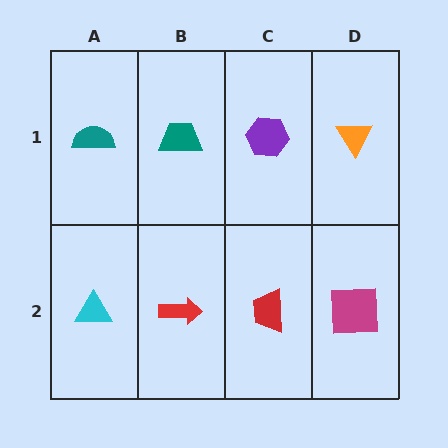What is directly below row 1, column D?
A magenta square.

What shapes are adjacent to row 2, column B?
A teal trapezoid (row 1, column B), a cyan triangle (row 2, column A), a red trapezoid (row 2, column C).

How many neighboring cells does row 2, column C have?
3.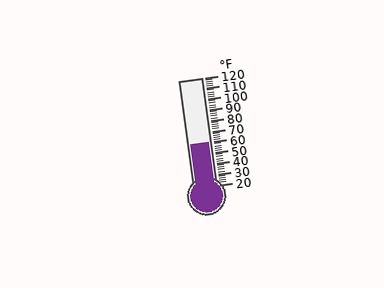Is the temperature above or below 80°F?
The temperature is below 80°F.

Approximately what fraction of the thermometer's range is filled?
The thermometer is filled to approximately 40% of its range.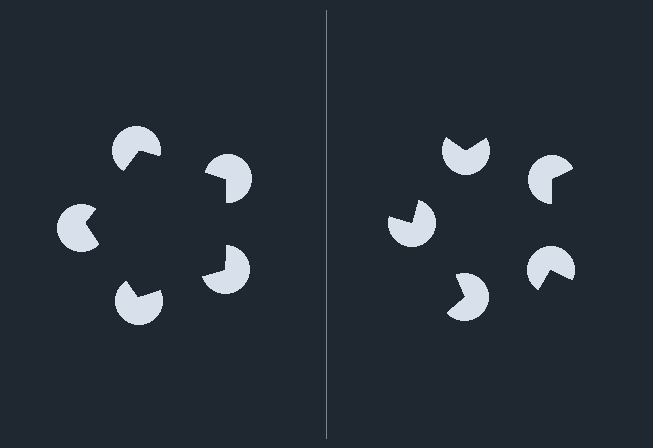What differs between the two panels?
The pac-man discs are positioned identically on both sides; only the wedge orientations differ. On the left they align to a pentagon; on the right they are misaligned.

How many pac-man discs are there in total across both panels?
10 — 5 on each side.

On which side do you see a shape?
An illusory pentagon appears on the left side. On the right side the wedge cuts are rotated, so no coherent shape forms.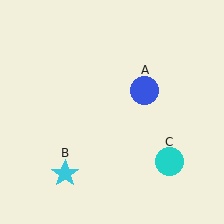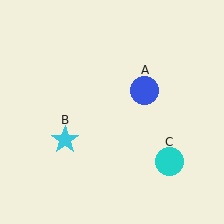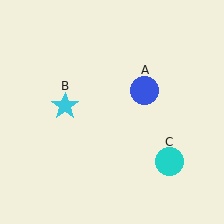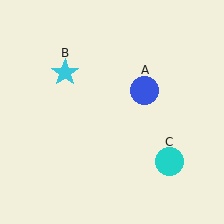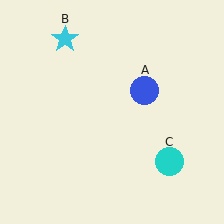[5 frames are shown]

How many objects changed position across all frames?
1 object changed position: cyan star (object B).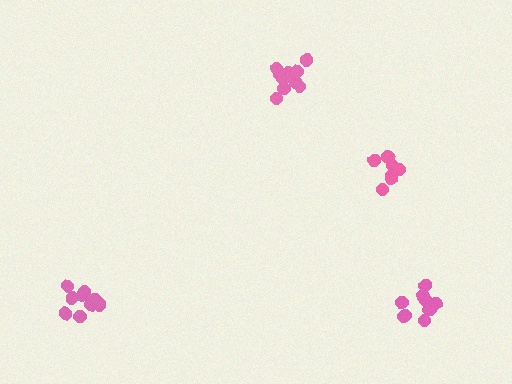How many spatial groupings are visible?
There are 4 spatial groupings.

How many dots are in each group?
Group 1: 13 dots, Group 2: 8 dots, Group 3: 9 dots, Group 4: 10 dots (40 total).